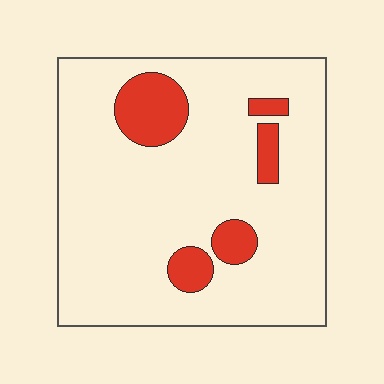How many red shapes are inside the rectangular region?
5.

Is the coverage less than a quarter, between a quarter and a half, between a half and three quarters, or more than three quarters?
Less than a quarter.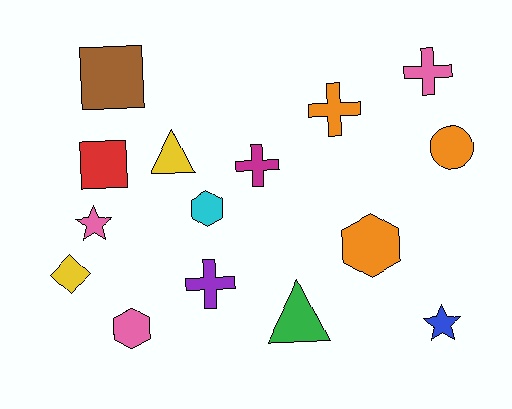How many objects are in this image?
There are 15 objects.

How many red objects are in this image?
There is 1 red object.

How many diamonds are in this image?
There is 1 diamond.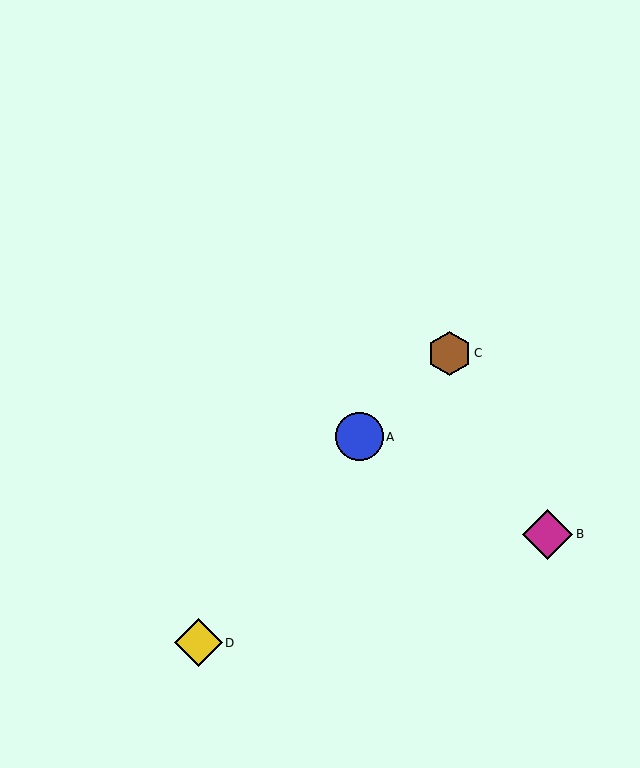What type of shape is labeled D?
Shape D is a yellow diamond.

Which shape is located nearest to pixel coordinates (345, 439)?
The blue circle (labeled A) at (359, 437) is nearest to that location.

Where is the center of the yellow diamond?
The center of the yellow diamond is at (198, 643).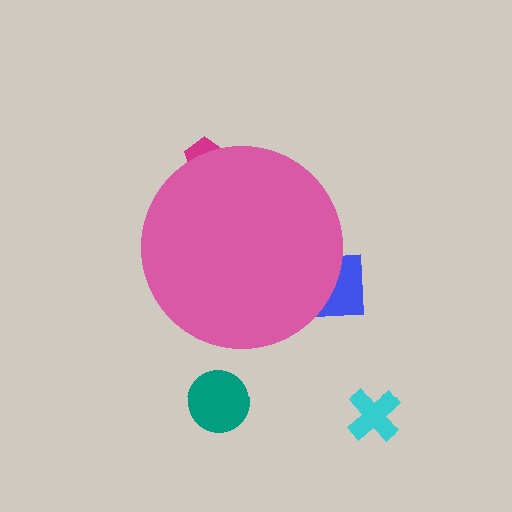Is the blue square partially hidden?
Yes, the blue square is partially hidden behind the pink circle.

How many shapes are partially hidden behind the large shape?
2 shapes are partially hidden.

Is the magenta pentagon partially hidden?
Yes, the magenta pentagon is partially hidden behind the pink circle.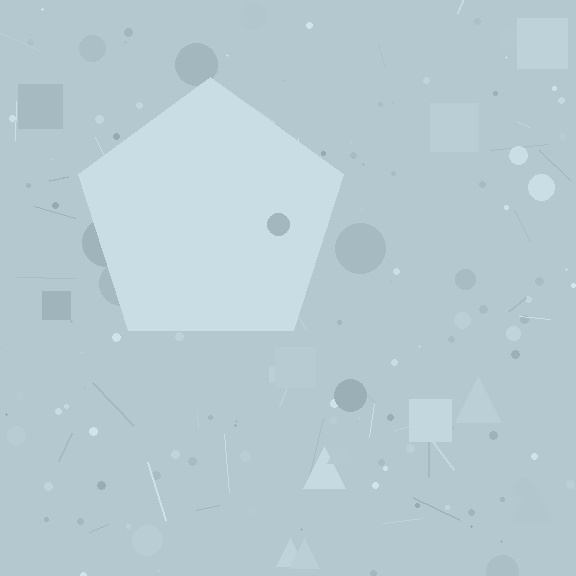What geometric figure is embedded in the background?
A pentagon is embedded in the background.